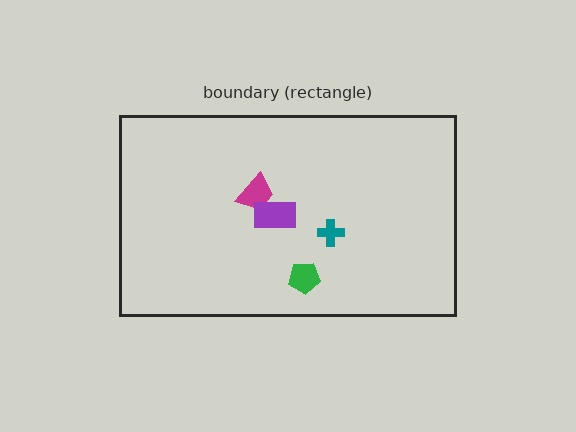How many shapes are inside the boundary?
4 inside, 0 outside.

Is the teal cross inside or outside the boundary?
Inside.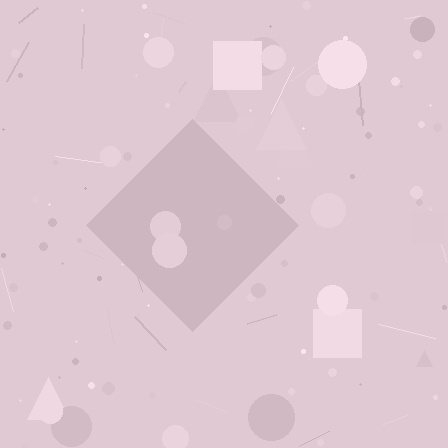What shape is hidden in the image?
A diamond is hidden in the image.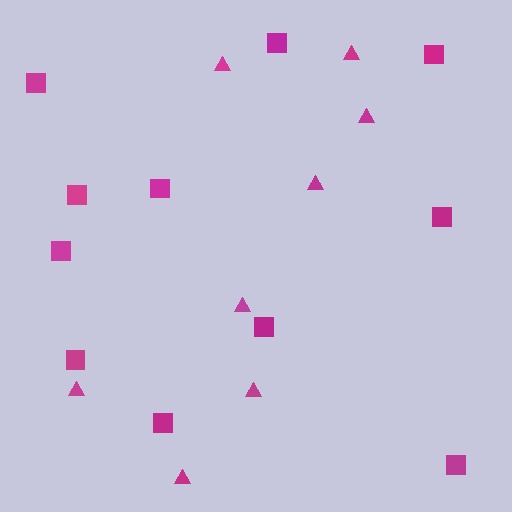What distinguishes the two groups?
There are 2 groups: one group of triangles (8) and one group of squares (11).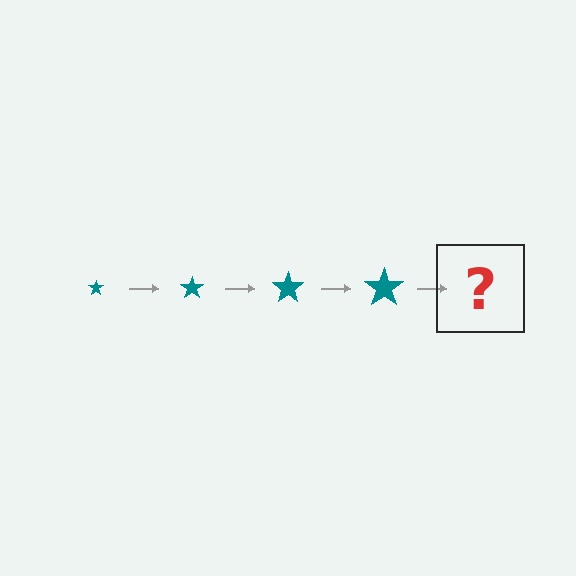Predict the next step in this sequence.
The next step is a teal star, larger than the previous one.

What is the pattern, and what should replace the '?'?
The pattern is that the star gets progressively larger each step. The '?' should be a teal star, larger than the previous one.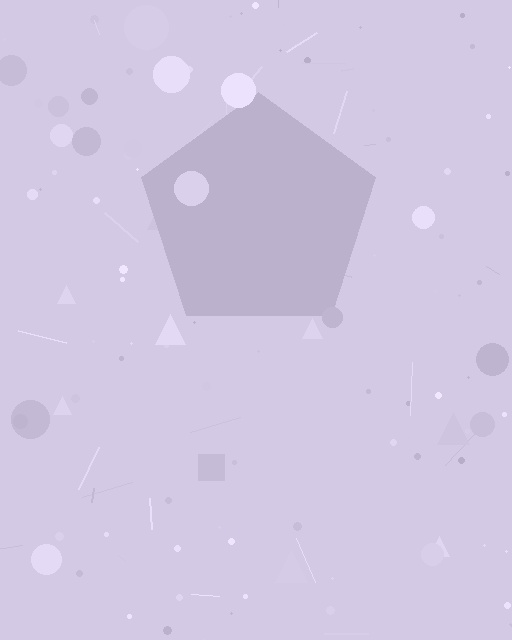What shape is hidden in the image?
A pentagon is hidden in the image.